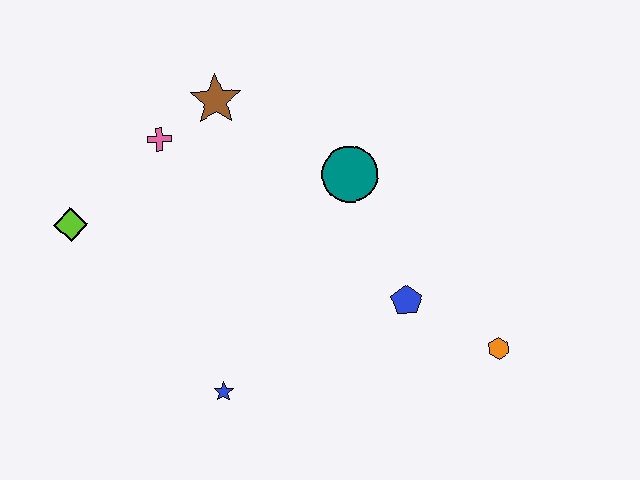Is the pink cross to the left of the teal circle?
Yes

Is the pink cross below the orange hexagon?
No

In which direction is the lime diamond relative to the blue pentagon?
The lime diamond is to the left of the blue pentagon.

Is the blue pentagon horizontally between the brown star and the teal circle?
No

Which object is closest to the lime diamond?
The pink cross is closest to the lime diamond.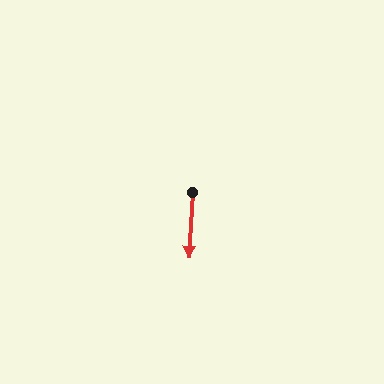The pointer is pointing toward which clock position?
Roughly 6 o'clock.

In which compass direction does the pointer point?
South.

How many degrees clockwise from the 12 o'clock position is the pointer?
Approximately 183 degrees.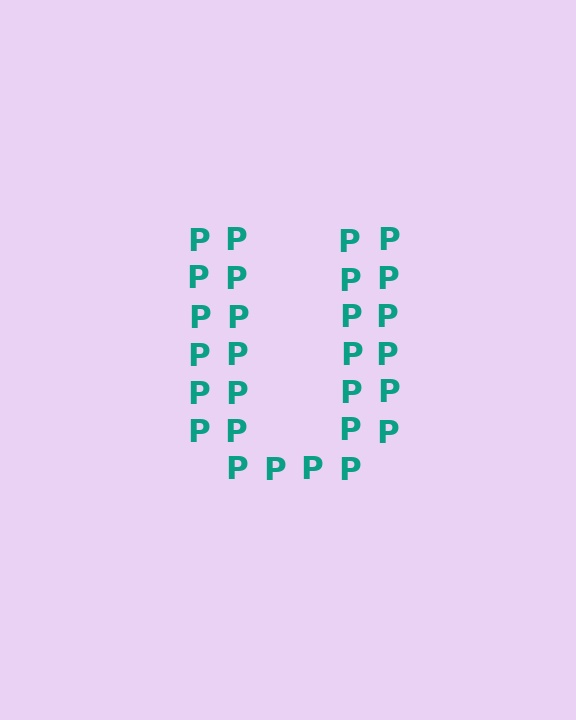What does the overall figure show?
The overall figure shows the letter U.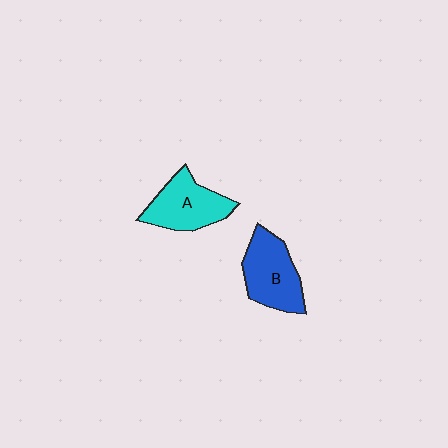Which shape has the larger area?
Shape B (blue).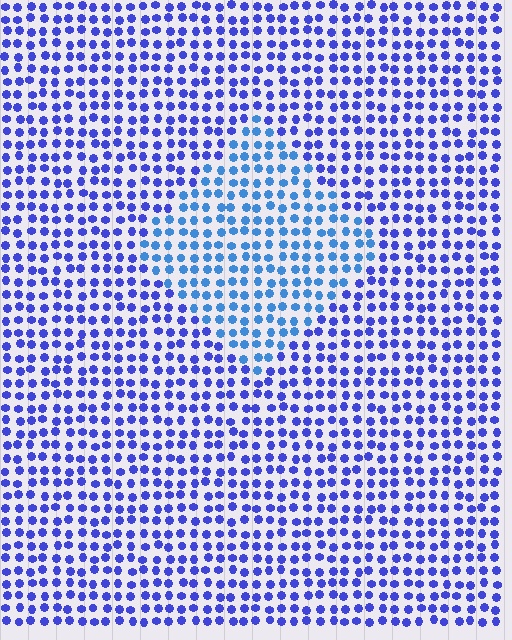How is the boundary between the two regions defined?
The boundary is defined purely by a slight shift in hue (about 28 degrees). Spacing, size, and orientation are identical on both sides.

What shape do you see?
I see a diamond.